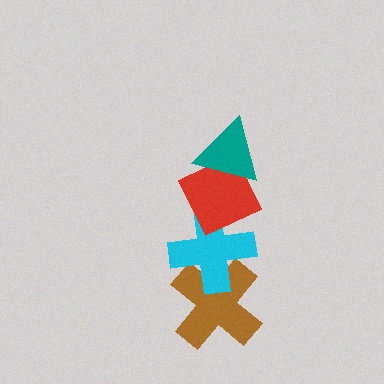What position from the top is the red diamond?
The red diamond is 2nd from the top.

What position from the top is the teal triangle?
The teal triangle is 1st from the top.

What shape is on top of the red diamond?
The teal triangle is on top of the red diamond.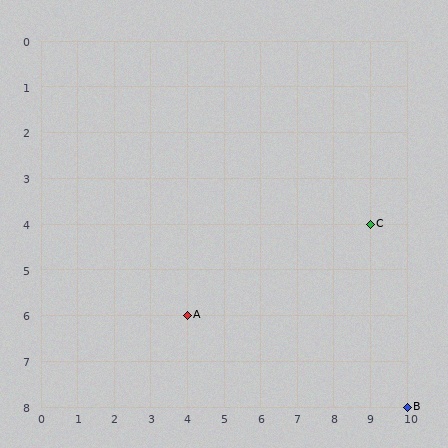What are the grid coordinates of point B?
Point B is at grid coordinates (10, 8).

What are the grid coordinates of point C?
Point C is at grid coordinates (9, 4).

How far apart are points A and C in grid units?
Points A and C are 5 columns and 2 rows apart (about 5.4 grid units diagonally).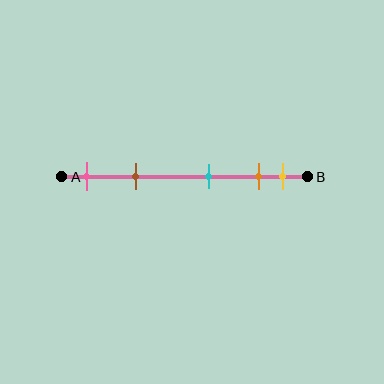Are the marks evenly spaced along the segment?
No, the marks are not evenly spaced.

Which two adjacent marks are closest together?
The orange and yellow marks are the closest adjacent pair.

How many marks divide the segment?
There are 5 marks dividing the segment.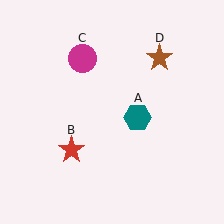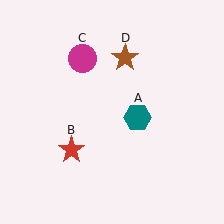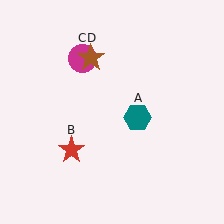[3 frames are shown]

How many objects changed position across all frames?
1 object changed position: brown star (object D).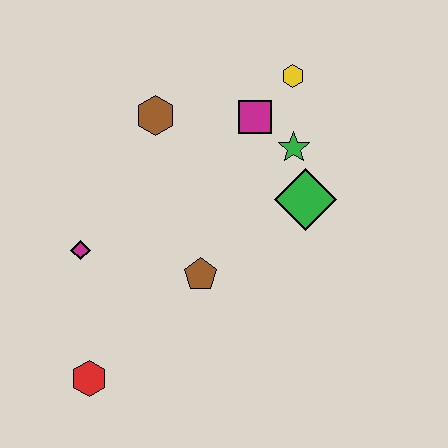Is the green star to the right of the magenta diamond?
Yes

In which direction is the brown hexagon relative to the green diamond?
The brown hexagon is to the left of the green diamond.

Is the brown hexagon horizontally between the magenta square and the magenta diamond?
Yes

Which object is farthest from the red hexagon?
The yellow hexagon is farthest from the red hexagon.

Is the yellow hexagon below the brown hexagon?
No